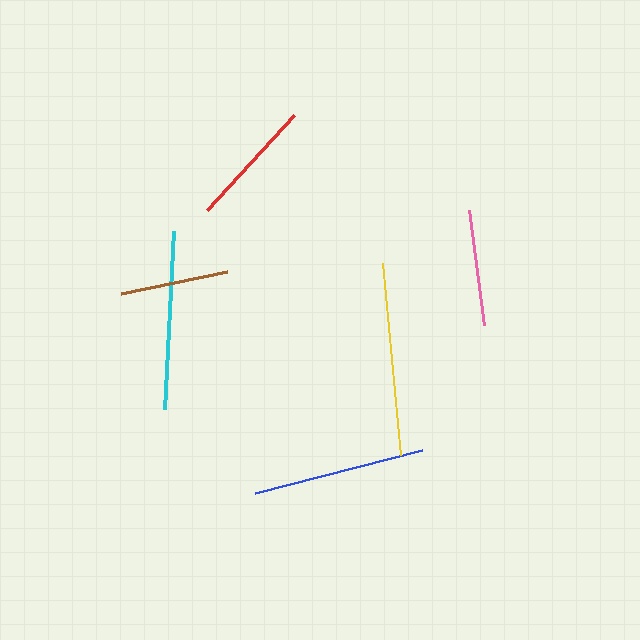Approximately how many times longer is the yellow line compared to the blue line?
The yellow line is approximately 1.1 times the length of the blue line.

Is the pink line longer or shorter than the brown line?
The pink line is longer than the brown line.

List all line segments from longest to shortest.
From longest to shortest: yellow, cyan, blue, red, pink, brown.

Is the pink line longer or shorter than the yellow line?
The yellow line is longer than the pink line.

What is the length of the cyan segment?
The cyan segment is approximately 179 pixels long.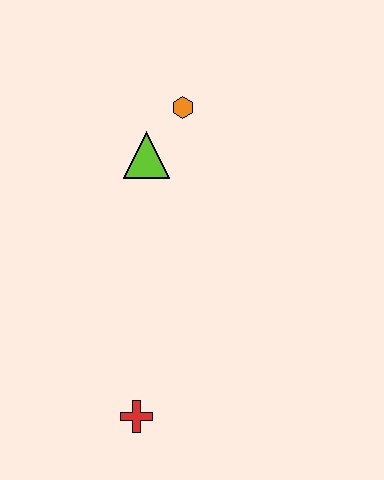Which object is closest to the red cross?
The lime triangle is closest to the red cross.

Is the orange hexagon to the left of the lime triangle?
No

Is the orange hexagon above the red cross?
Yes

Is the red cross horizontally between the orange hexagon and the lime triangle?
No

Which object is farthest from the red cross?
The orange hexagon is farthest from the red cross.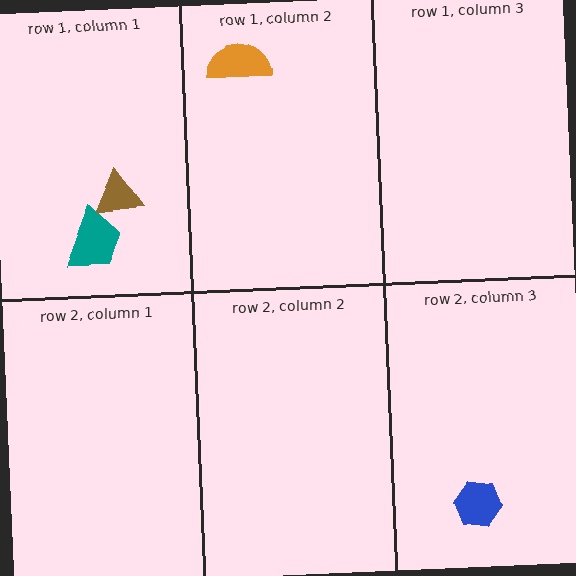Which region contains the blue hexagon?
The row 2, column 3 region.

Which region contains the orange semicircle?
The row 1, column 2 region.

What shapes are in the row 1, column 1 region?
The teal trapezoid, the brown triangle.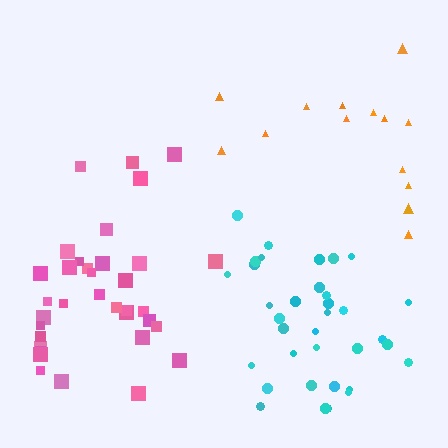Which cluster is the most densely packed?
Cyan.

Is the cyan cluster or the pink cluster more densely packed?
Cyan.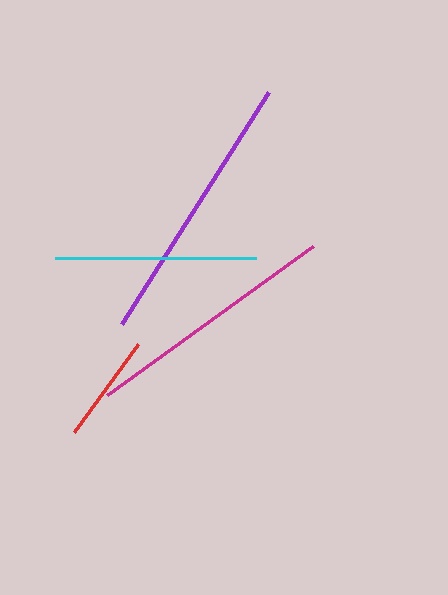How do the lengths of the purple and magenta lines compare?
The purple and magenta lines are approximately the same length.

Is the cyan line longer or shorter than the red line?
The cyan line is longer than the red line.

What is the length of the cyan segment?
The cyan segment is approximately 201 pixels long.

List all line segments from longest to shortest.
From longest to shortest: purple, magenta, cyan, red.